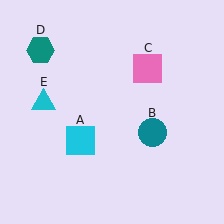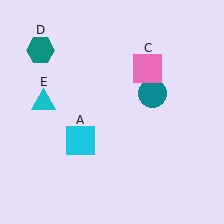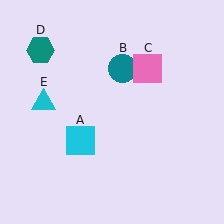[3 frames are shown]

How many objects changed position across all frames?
1 object changed position: teal circle (object B).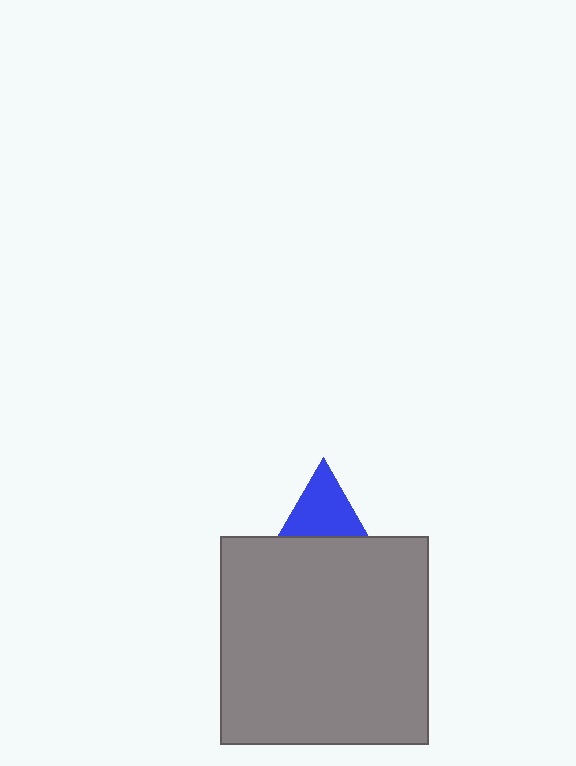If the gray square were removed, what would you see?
You would see the complete blue triangle.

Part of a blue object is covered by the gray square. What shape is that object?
It is a triangle.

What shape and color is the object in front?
The object in front is a gray square.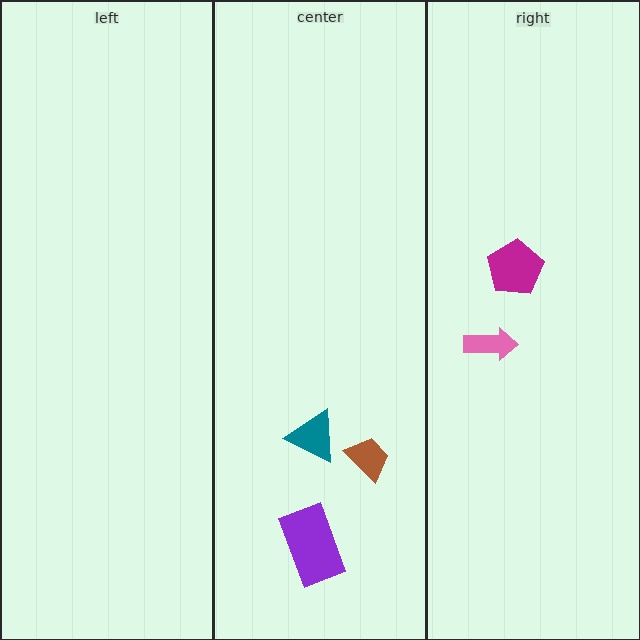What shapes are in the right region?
The magenta pentagon, the pink arrow.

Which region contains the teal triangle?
The center region.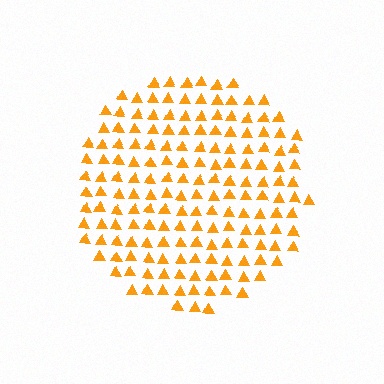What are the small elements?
The small elements are triangles.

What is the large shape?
The large shape is a circle.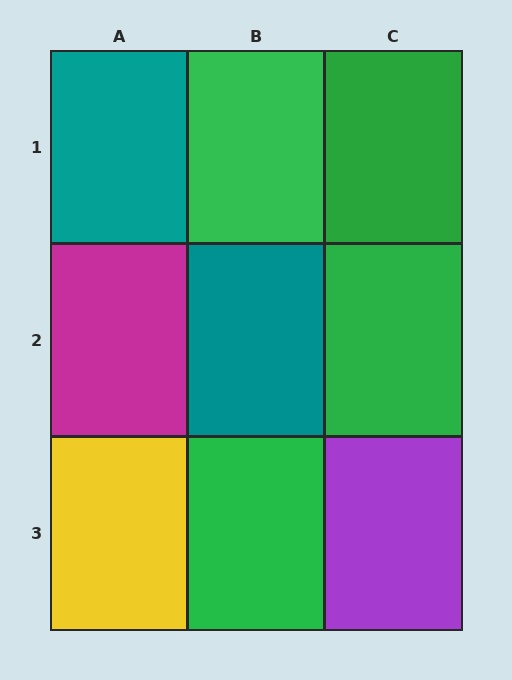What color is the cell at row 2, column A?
Magenta.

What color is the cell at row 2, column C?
Green.